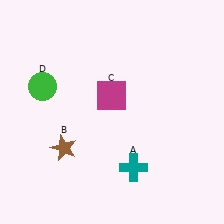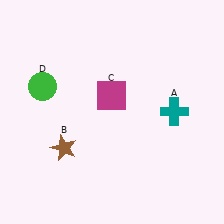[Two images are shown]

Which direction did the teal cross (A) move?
The teal cross (A) moved up.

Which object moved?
The teal cross (A) moved up.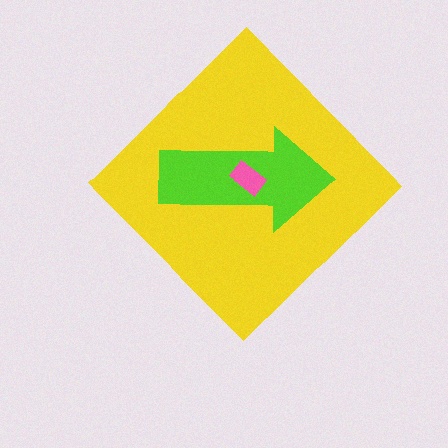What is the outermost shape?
The yellow diamond.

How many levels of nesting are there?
3.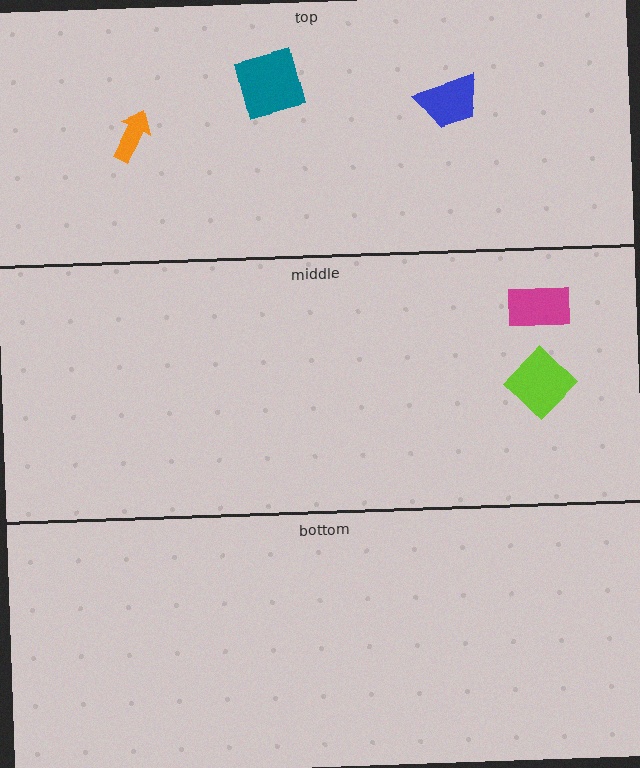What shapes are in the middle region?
The magenta rectangle, the lime diamond.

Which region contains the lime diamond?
The middle region.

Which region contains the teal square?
The top region.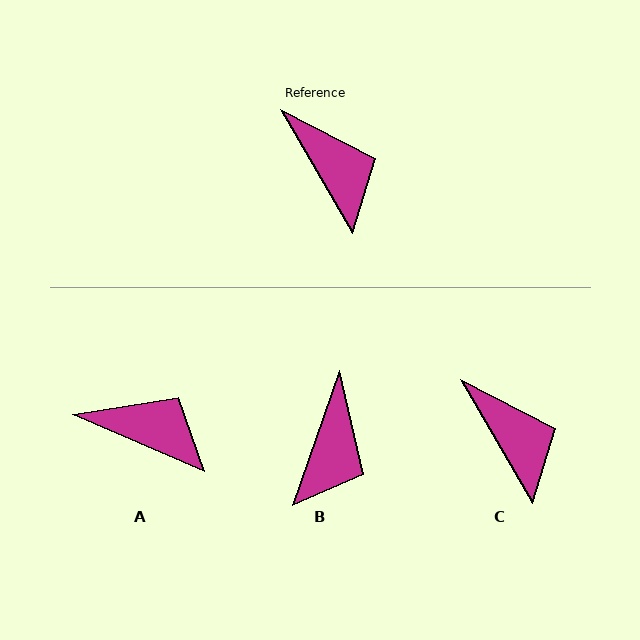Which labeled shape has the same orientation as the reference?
C.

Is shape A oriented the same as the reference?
No, it is off by about 37 degrees.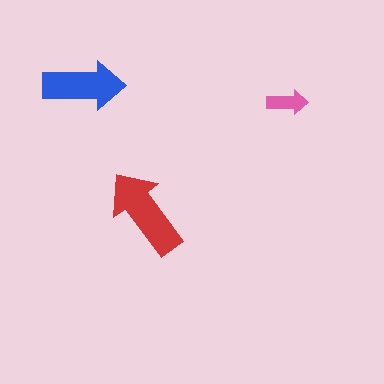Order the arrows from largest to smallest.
the red one, the blue one, the pink one.